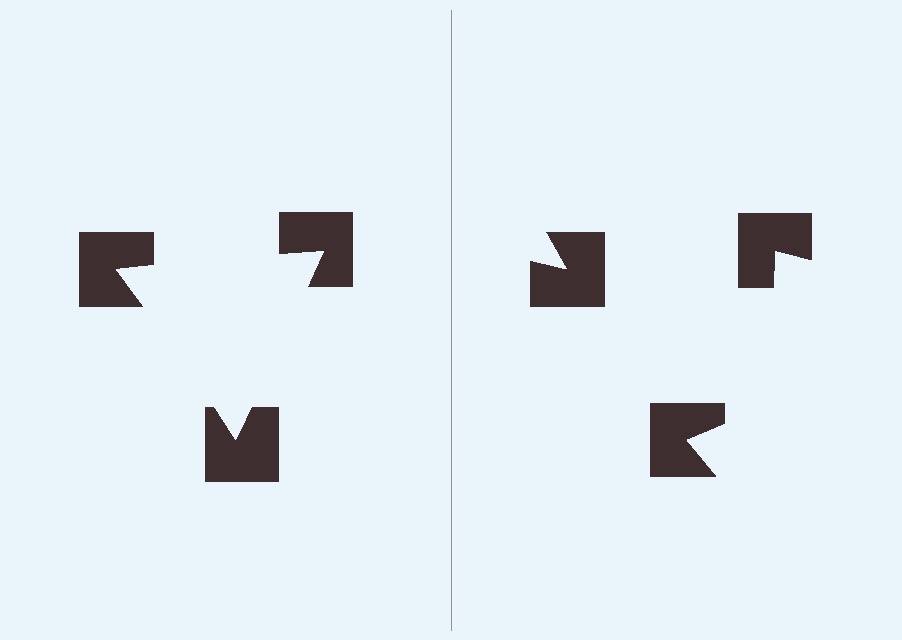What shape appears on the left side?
An illusory triangle.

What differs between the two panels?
The notched squares are positioned identically on both sides; only the wedge orientations differ. On the left they align to a triangle; on the right they are misaligned.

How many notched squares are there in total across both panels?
6 — 3 on each side.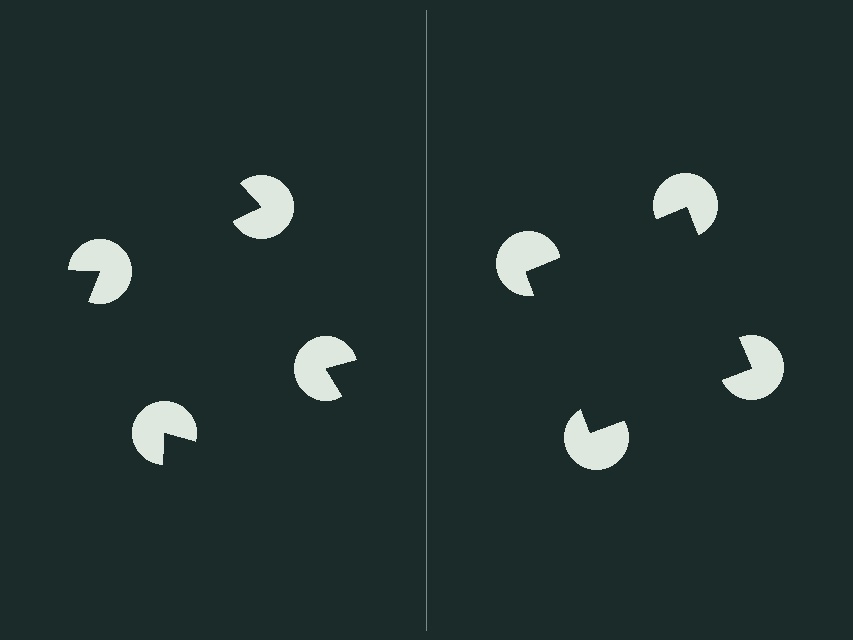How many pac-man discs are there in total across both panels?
8 — 4 on each side.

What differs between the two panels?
The pac-man discs are positioned identically on both sides; only the wedge orientations differ. On the right they align to a square; on the left they are misaligned.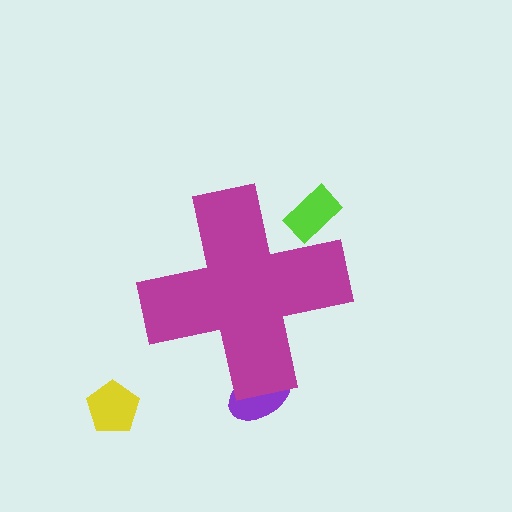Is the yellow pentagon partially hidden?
No, the yellow pentagon is fully visible.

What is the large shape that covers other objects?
A magenta cross.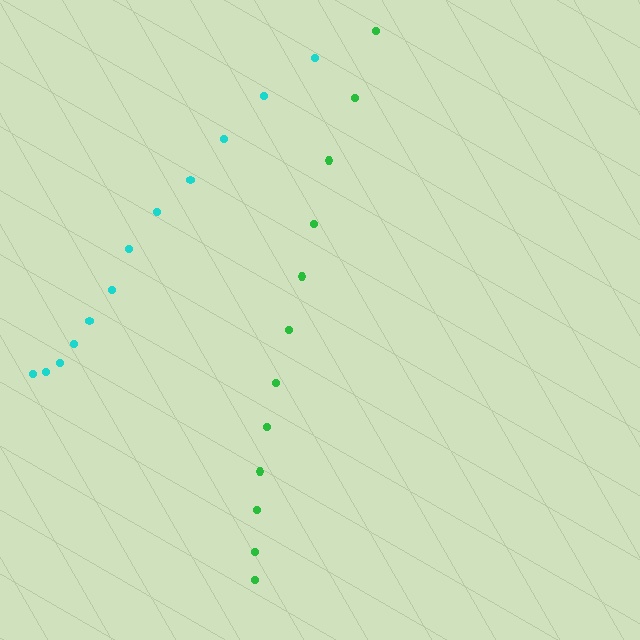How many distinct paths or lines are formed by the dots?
There are 2 distinct paths.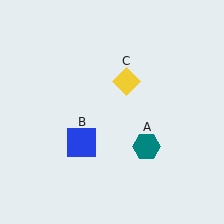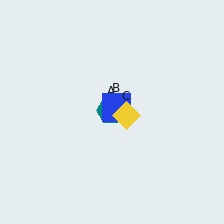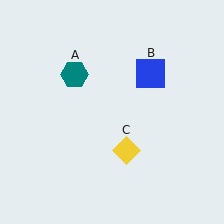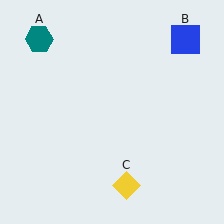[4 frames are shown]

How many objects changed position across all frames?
3 objects changed position: teal hexagon (object A), blue square (object B), yellow diamond (object C).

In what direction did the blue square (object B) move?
The blue square (object B) moved up and to the right.